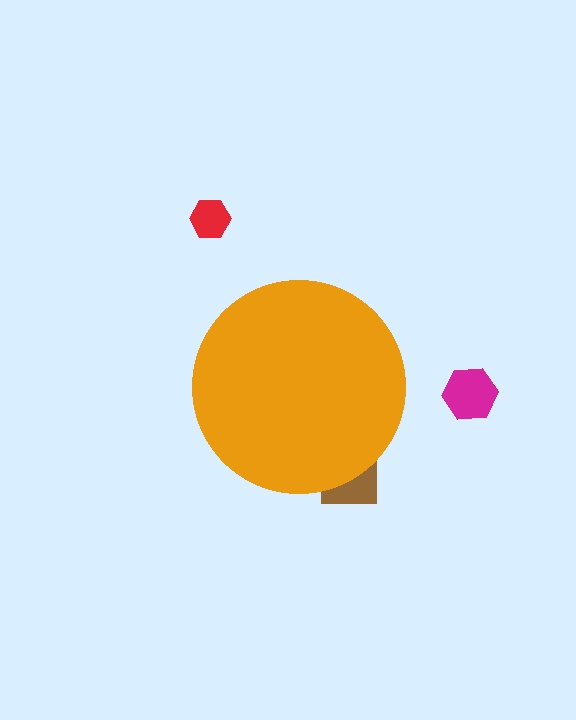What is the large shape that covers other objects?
An orange circle.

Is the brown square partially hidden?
Yes, the brown square is partially hidden behind the orange circle.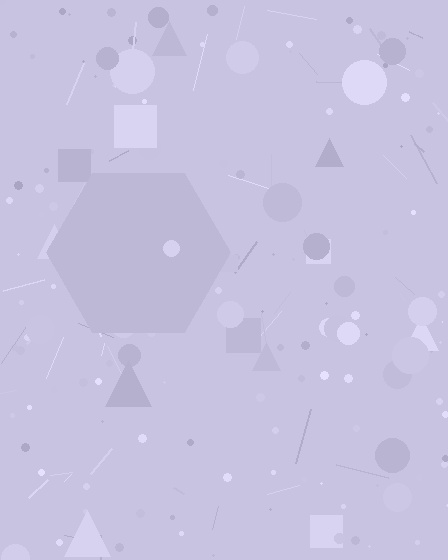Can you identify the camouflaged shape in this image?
The camouflaged shape is a hexagon.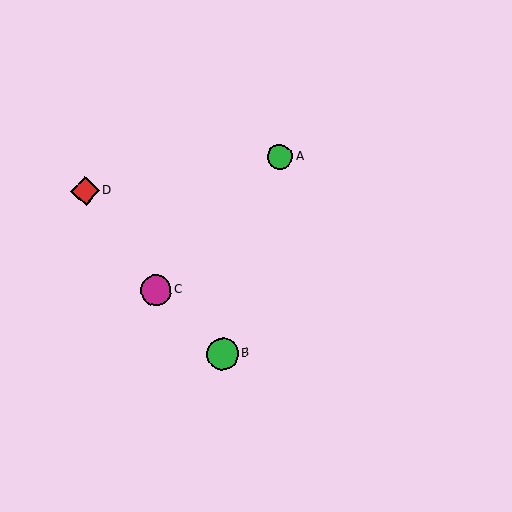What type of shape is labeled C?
Shape C is a magenta circle.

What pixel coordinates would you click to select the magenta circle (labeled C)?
Click at (156, 291) to select the magenta circle C.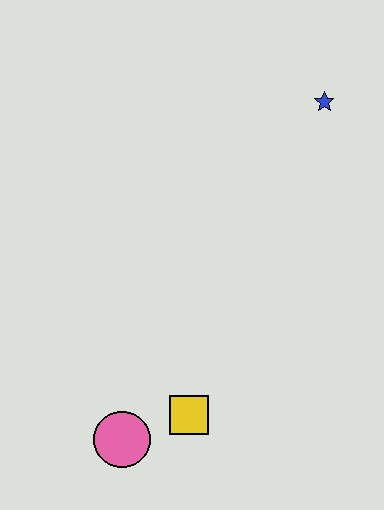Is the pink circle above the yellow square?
No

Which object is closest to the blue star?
The yellow square is closest to the blue star.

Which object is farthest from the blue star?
The pink circle is farthest from the blue star.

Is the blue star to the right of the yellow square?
Yes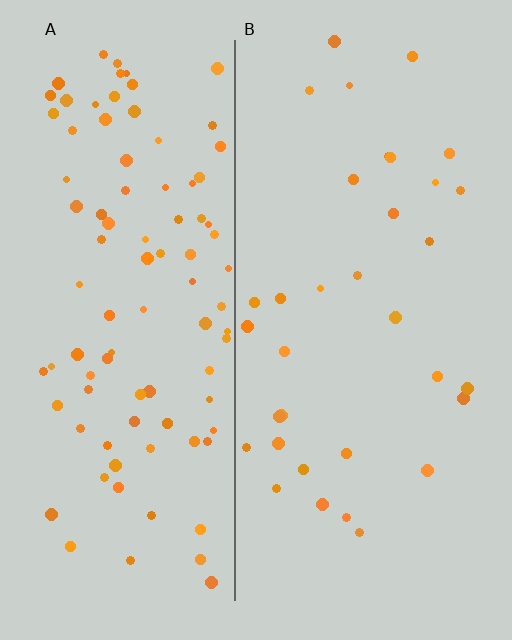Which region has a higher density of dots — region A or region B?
A (the left).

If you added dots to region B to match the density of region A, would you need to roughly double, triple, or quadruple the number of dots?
Approximately triple.